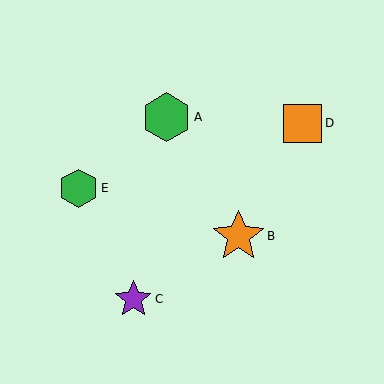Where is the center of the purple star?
The center of the purple star is at (133, 299).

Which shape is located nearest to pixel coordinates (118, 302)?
The purple star (labeled C) at (133, 299) is nearest to that location.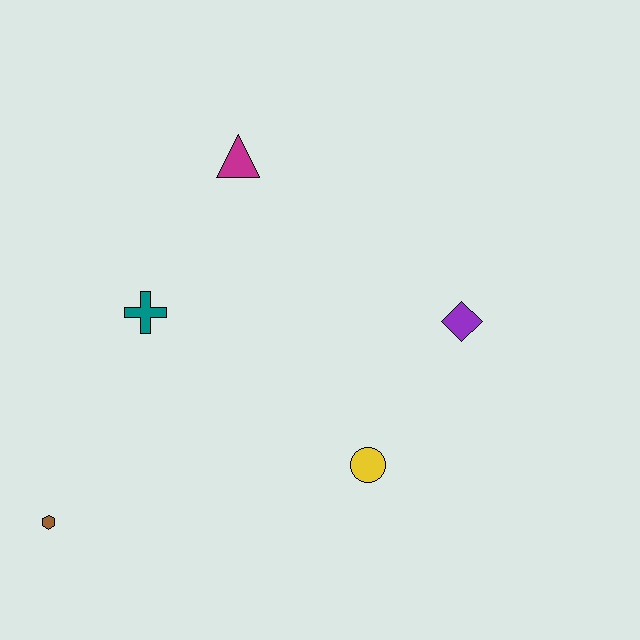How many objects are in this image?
There are 5 objects.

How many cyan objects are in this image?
There are no cyan objects.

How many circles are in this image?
There is 1 circle.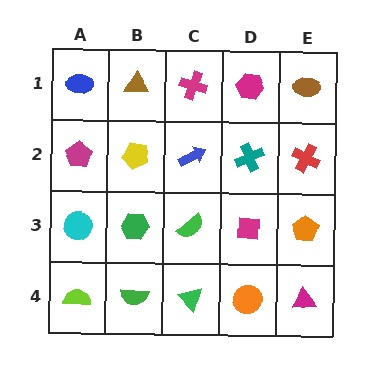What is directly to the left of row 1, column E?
A magenta hexagon.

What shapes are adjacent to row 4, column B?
A green hexagon (row 3, column B), a lime semicircle (row 4, column A), a green triangle (row 4, column C).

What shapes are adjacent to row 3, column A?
A magenta pentagon (row 2, column A), a lime semicircle (row 4, column A), a green hexagon (row 3, column B).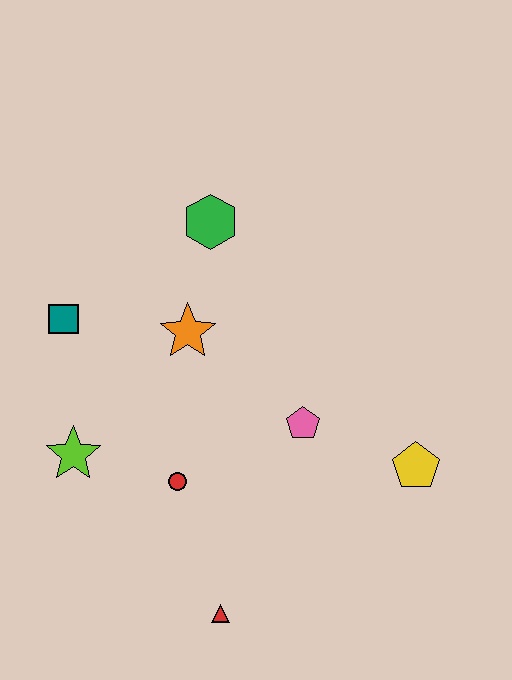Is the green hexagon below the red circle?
No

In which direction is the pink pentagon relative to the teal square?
The pink pentagon is to the right of the teal square.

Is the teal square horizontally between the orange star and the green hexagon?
No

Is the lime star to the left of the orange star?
Yes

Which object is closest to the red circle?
The lime star is closest to the red circle.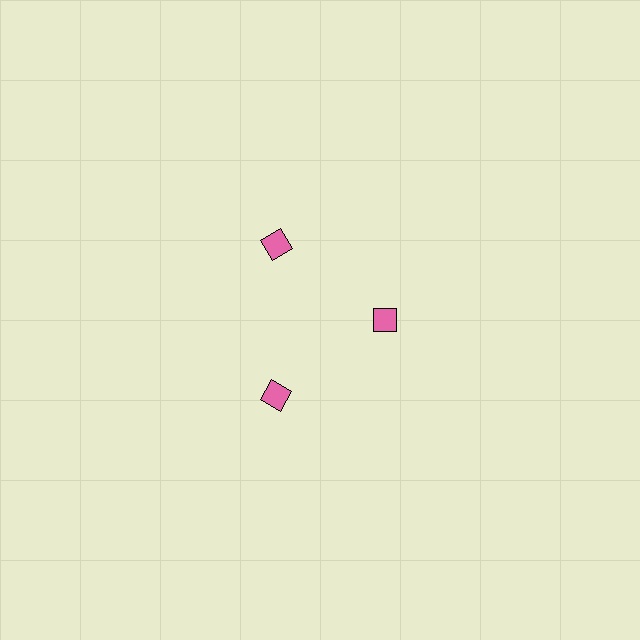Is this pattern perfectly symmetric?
No. The 3 pink squares are arranged in a ring, but one element near the 3 o'clock position is pulled inward toward the center, breaking the 3-fold rotational symmetry.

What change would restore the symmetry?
The symmetry would be restored by moving it outward, back onto the ring so that all 3 squares sit at equal angles and equal distance from the center.